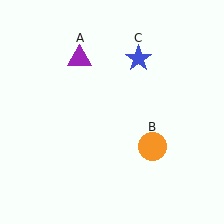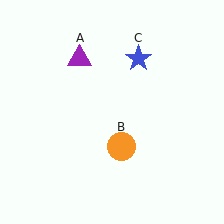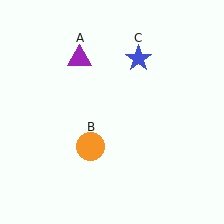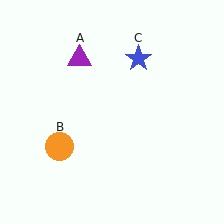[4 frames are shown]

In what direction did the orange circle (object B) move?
The orange circle (object B) moved left.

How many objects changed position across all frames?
1 object changed position: orange circle (object B).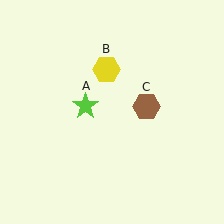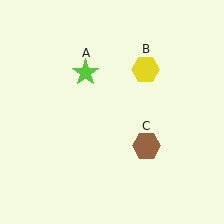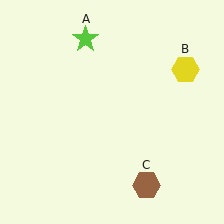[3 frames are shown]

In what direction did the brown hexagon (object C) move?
The brown hexagon (object C) moved down.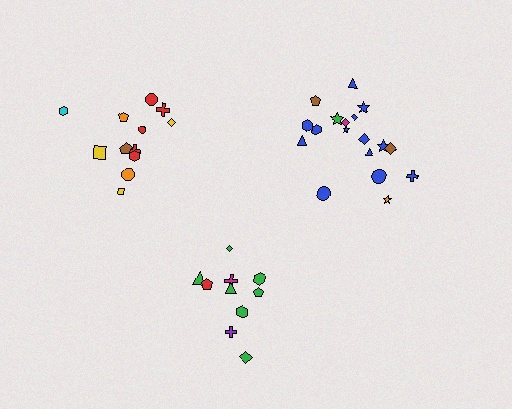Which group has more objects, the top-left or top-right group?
The top-right group.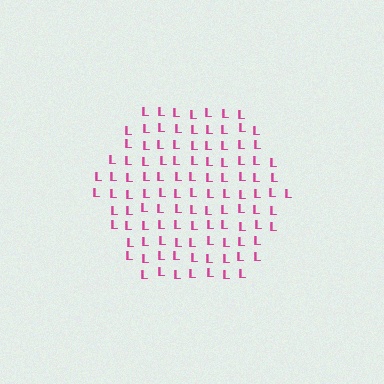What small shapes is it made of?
It is made of small letter L's.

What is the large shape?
The large shape is a hexagon.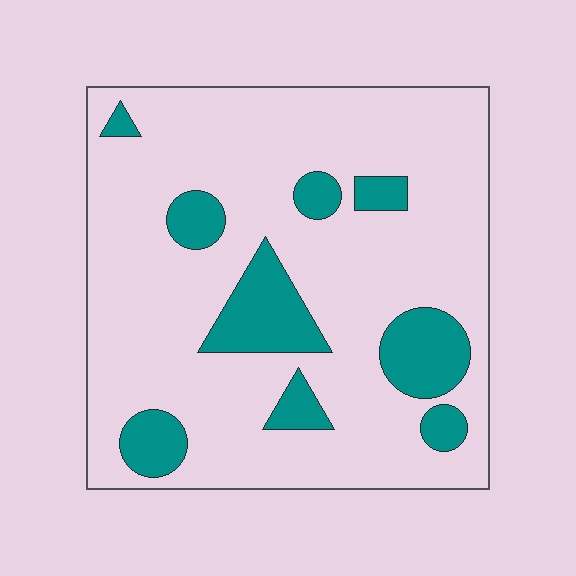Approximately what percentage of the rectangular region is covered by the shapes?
Approximately 20%.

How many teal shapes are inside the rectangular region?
9.